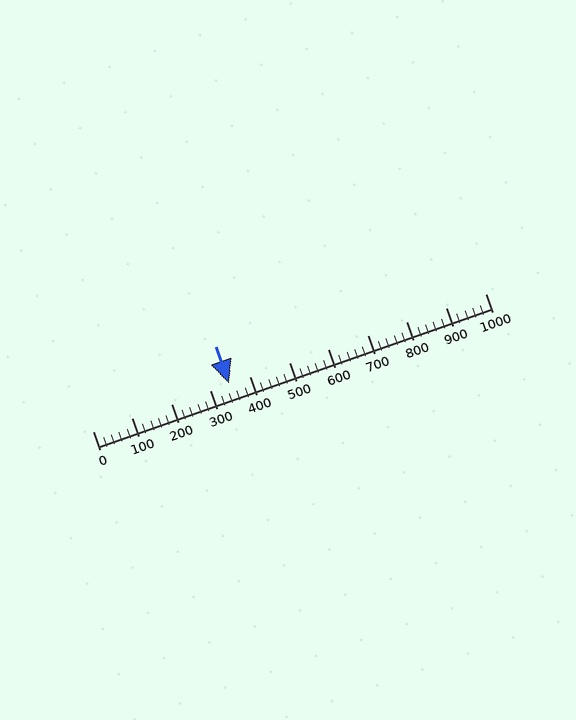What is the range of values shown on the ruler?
The ruler shows values from 0 to 1000.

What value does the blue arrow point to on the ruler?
The blue arrow points to approximately 346.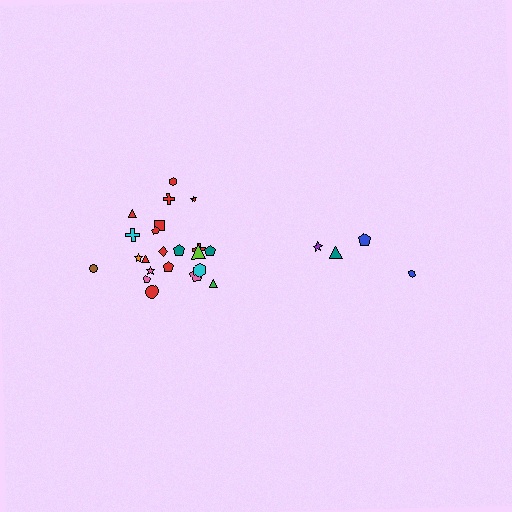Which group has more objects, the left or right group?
The left group.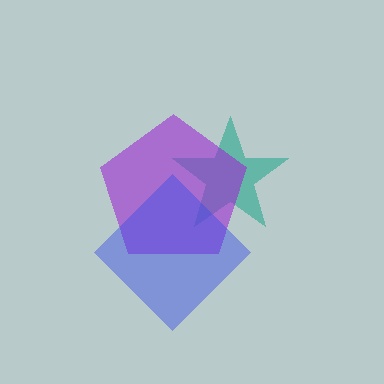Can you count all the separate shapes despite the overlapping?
Yes, there are 3 separate shapes.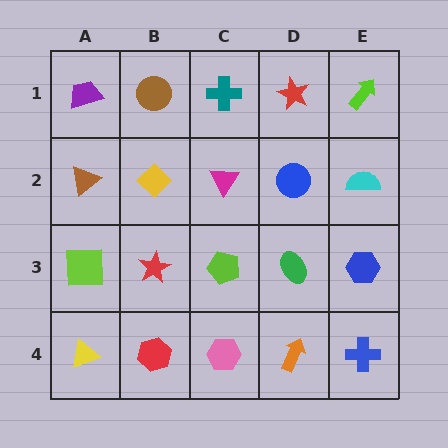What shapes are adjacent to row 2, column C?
A teal cross (row 1, column C), a lime pentagon (row 3, column C), a yellow diamond (row 2, column B), a blue circle (row 2, column D).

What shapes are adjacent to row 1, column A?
A brown triangle (row 2, column A), a brown circle (row 1, column B).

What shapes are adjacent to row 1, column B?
A yellow diamond (row 2, column B), a purple trapezoid (row 1, column A), a teal cross (row 1, column C).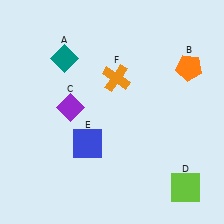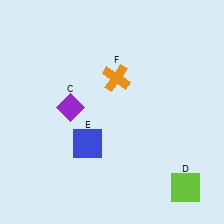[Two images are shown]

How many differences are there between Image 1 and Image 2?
There are 2 differences between the two images.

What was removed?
The teal diamond (A), the orange pentagon (B) were removed in Image 2.